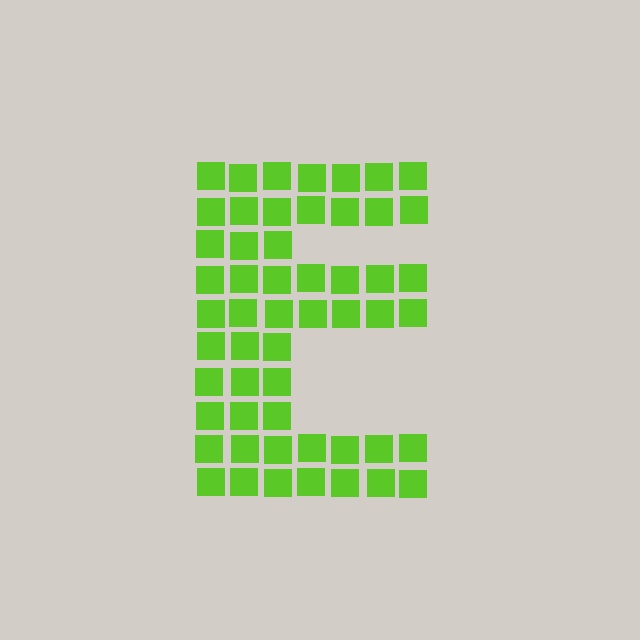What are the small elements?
The small elements are squares.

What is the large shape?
The large shape is the letter E.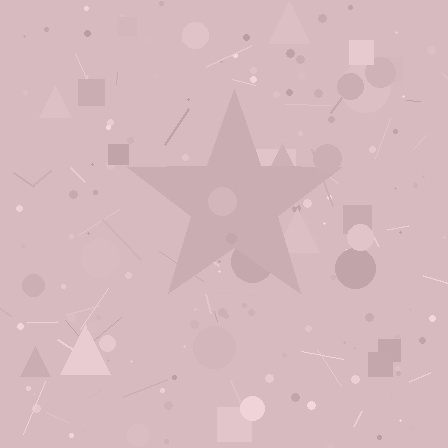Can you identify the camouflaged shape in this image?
The camouflaged shape is a star.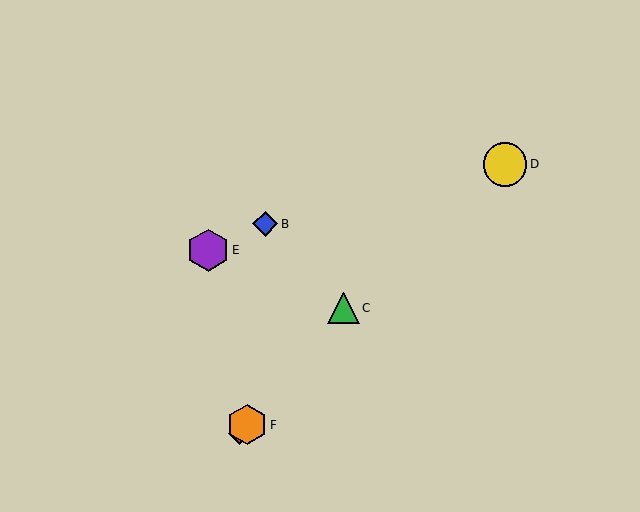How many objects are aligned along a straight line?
3 objects (A, C, F) are aligned along a straight line.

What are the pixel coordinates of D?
Object D is at (505, 164).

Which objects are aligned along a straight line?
Objects A, C, F are aligned along a straight line.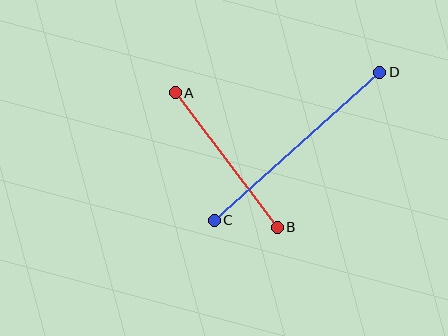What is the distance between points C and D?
The distance is approximately 222 pixels.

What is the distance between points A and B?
The distance is approximately 169 pixels.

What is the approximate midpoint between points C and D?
The midpoint is at approximately (297, 146) pixels.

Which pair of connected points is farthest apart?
Points C and D are farthest apart.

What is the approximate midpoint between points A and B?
The midpoint is at approximately (226, 160) pixels.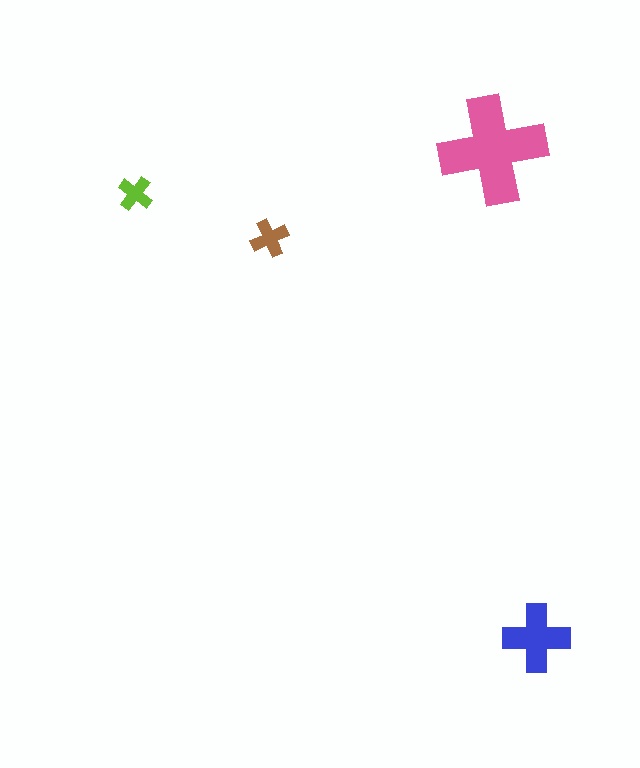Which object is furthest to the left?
The lime cross is leftmost.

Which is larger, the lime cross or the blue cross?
The blue one.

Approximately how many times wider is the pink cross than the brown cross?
About 3 times wider.